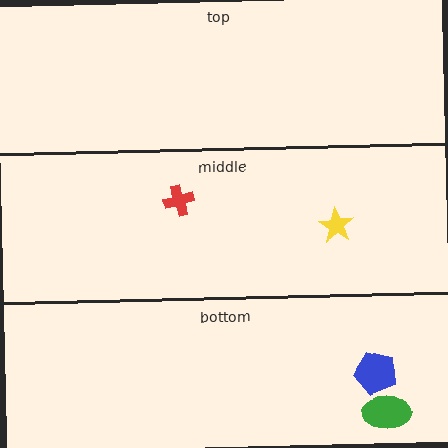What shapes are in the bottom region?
The green ellipse, the blue pentagon.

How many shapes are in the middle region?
2.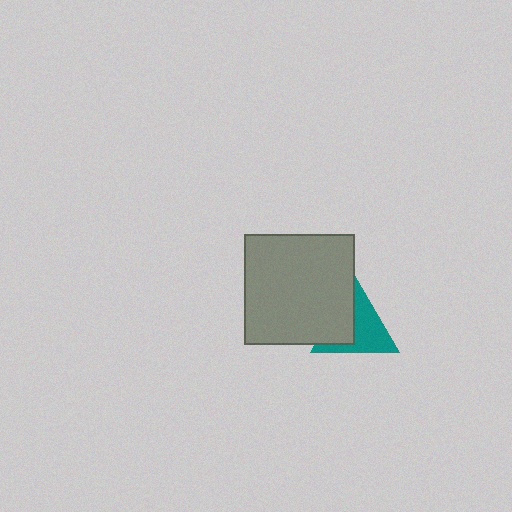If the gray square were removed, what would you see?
You would see the complete teal triangle.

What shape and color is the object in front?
The object in front is a gray square.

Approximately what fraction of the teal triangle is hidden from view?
Roughly 42% of the teal triangle is hidden behind the gray square.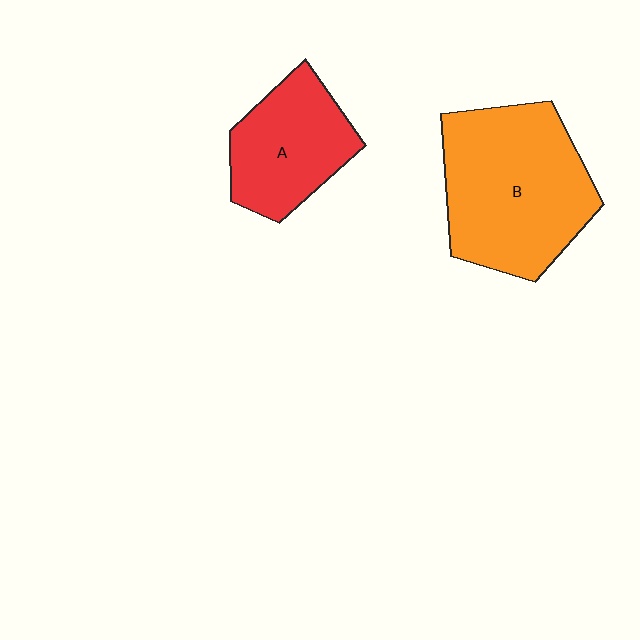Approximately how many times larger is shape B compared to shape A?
Approximately 1.6 times.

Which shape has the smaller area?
Shape A (red).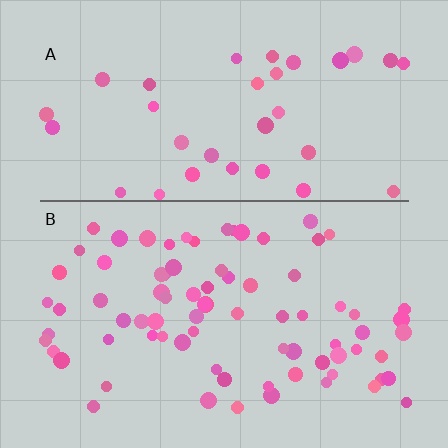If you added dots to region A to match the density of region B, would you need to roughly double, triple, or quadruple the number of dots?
Approximately double.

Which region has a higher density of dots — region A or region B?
B (the bottom).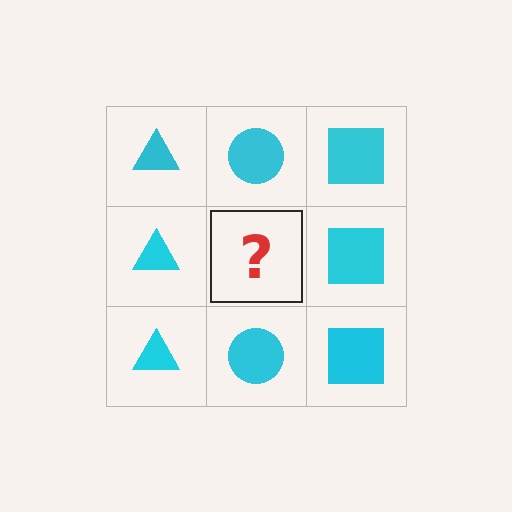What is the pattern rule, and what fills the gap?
The rule is that each column has a consistent shape. The gap should be filled with a cyan circle.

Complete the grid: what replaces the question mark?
The question mark should be replaced with a cyan circle.